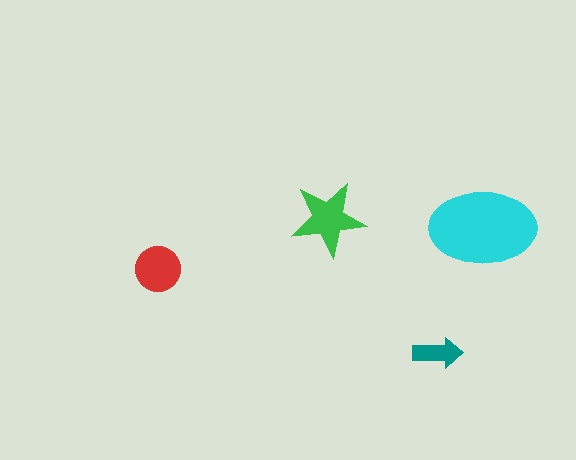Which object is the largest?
The cyan ellipse.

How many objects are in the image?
There are 4 objects in the image.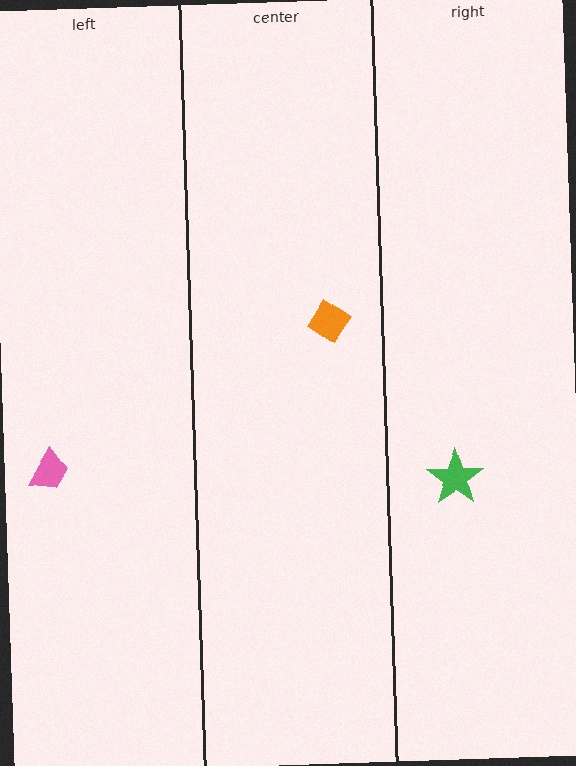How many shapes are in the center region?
1.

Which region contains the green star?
The right region.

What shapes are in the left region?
The pink trapezoid.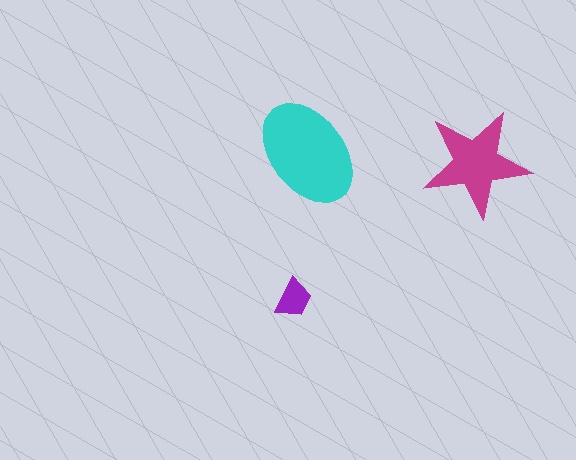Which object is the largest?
The cyan ellipse.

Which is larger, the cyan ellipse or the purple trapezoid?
The cyan ellipse.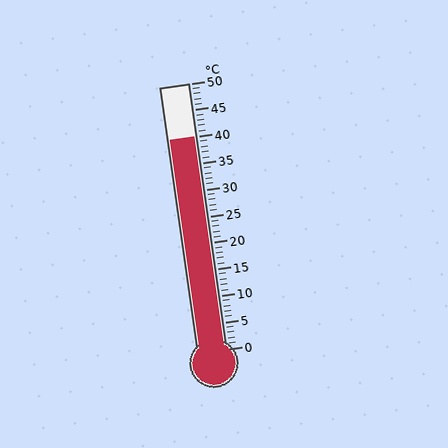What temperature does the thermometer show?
The thermometer shows approximately 40°C.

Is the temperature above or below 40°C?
The temperature is at 40°C.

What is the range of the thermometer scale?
The thermometer scale ranges from 0°C to 50°C.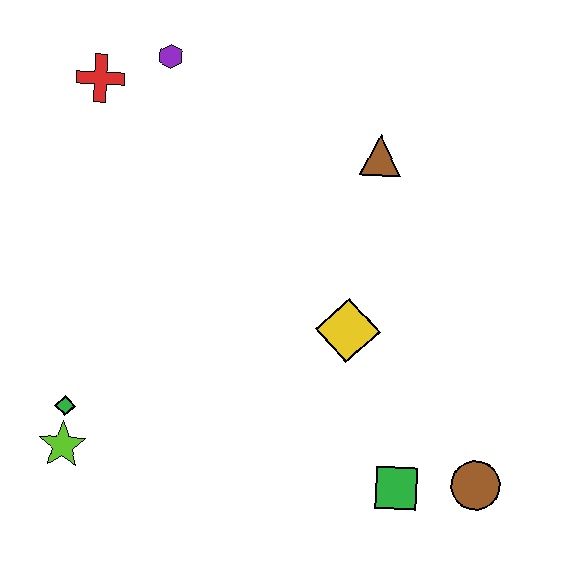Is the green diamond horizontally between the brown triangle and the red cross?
No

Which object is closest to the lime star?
The green diamond is closest to the lime star.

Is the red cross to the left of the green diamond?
No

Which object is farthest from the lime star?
The brown triangle is farthest from the lime star.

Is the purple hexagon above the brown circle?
Yes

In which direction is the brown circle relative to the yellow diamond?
The brown circle is below the yellow diamond.